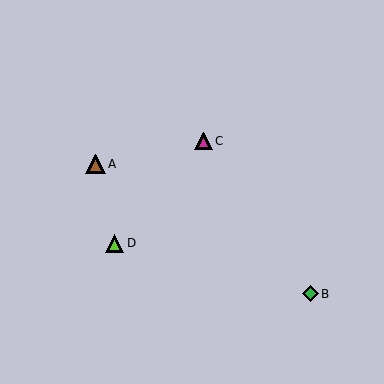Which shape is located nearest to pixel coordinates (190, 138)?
The magenta triangle (labeled C) at (203, 141) is nearest to that location.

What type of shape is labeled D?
Shape D is a lime triangle.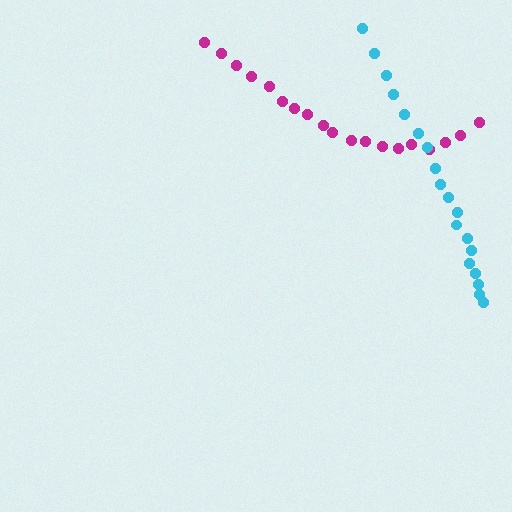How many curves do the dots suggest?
There are 2 distinct paths.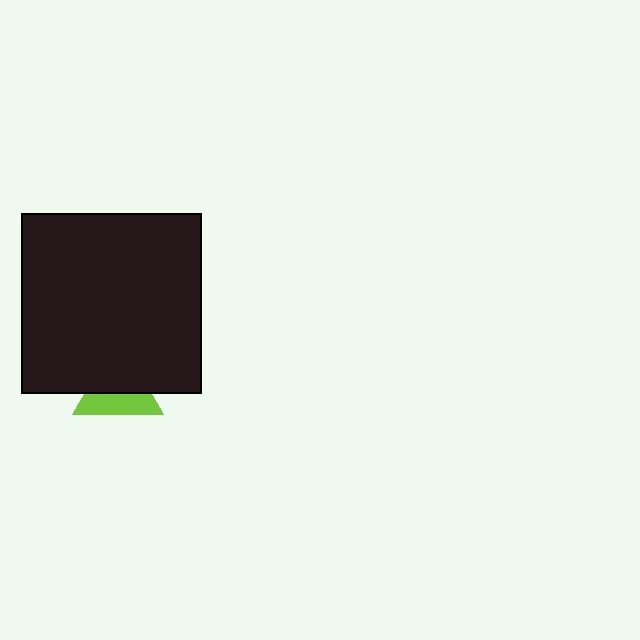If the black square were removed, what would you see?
You would see the complete lime triangle.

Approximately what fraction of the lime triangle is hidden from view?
Roughly 52% of the lime triangle is hidden behind the black square.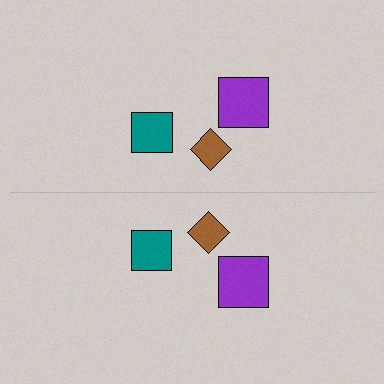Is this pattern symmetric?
Yes, this pattern has bilateral (reflection) symmetry.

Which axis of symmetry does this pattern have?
The pattern has a horizontal axis of symmetry running through the center of the image.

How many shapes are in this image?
There are 6 shapes in this image.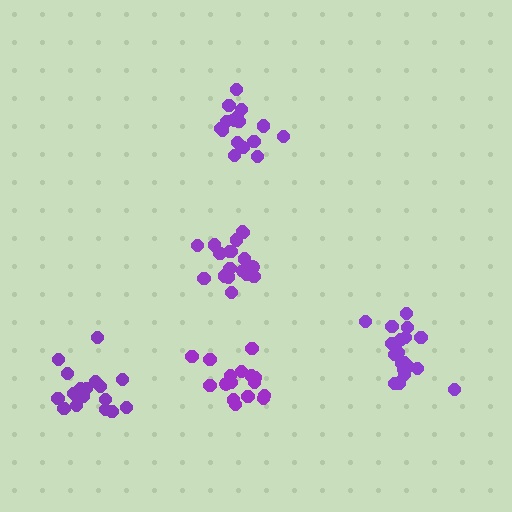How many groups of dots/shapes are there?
There are 5 groups.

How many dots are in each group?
Group 1: 18 dots, Group 2: 20 dots, Group 3: 16 dots, Group 4: 16 dots, Group 5: 18 dots (88 total).